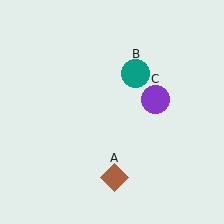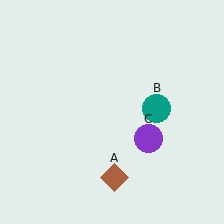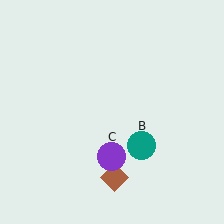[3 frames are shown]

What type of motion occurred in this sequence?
The teal circle (object B), purple circle (object C) rotated clockwise around the center of the scene.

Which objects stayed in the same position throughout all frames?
Brown diamond (object A) remained stationary.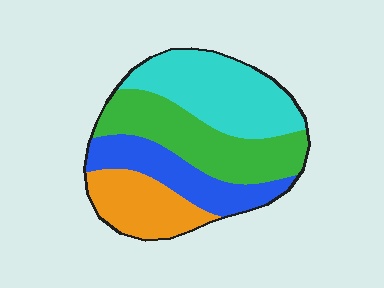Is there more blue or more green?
Green.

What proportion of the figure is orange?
Orange takes up less than a quarter of the figure.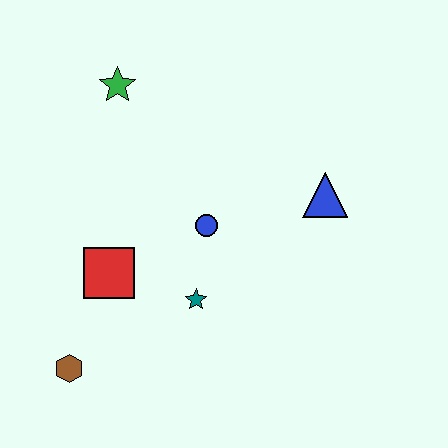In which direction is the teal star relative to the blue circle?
The teal star is below the blue circle.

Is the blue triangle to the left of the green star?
No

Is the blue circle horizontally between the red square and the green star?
No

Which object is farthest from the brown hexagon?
The blue triangle is farthest from the brown hexagon.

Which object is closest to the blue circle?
The teal star is closest to the blue circle.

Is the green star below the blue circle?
No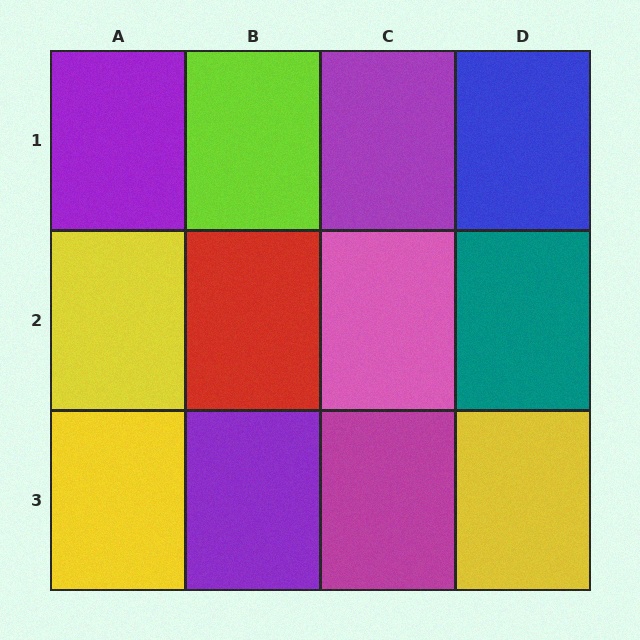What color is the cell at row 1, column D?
Blue.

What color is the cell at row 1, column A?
Purple.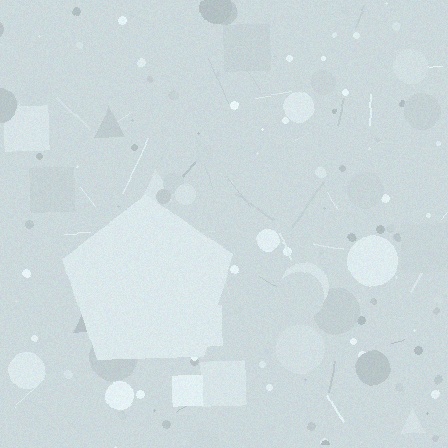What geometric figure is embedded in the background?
A pentagon is embedded in the background.